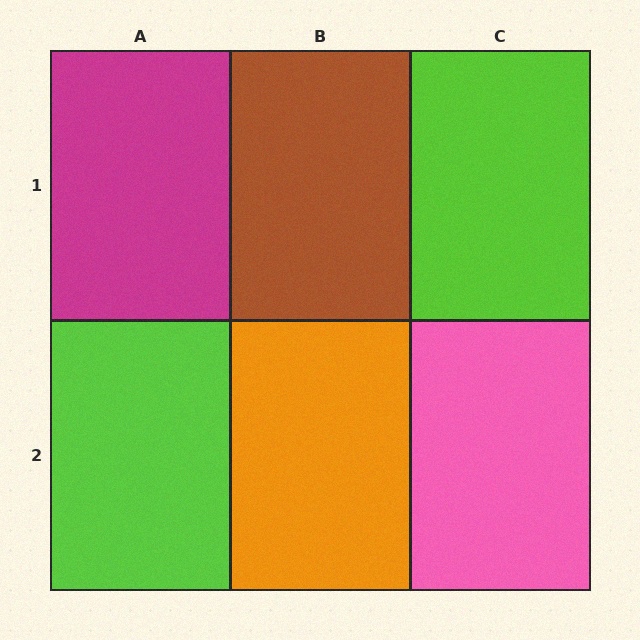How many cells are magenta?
1 cell is magenta.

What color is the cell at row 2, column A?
Lime.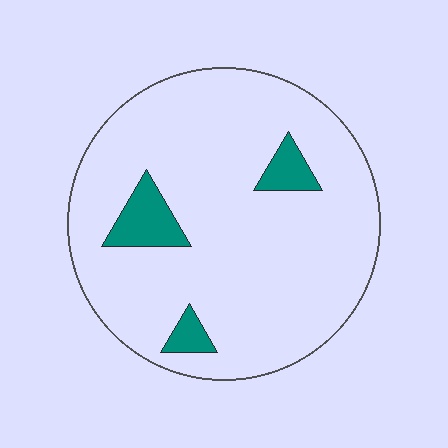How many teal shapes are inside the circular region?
3.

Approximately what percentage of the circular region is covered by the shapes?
Approximately 10%.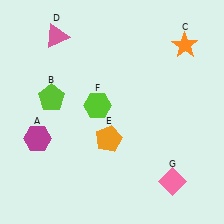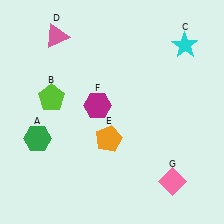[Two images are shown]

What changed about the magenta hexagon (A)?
In Image 1, A is magenta. In Image 2, it changed to green.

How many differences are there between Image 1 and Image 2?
There are 3 differences between the two images.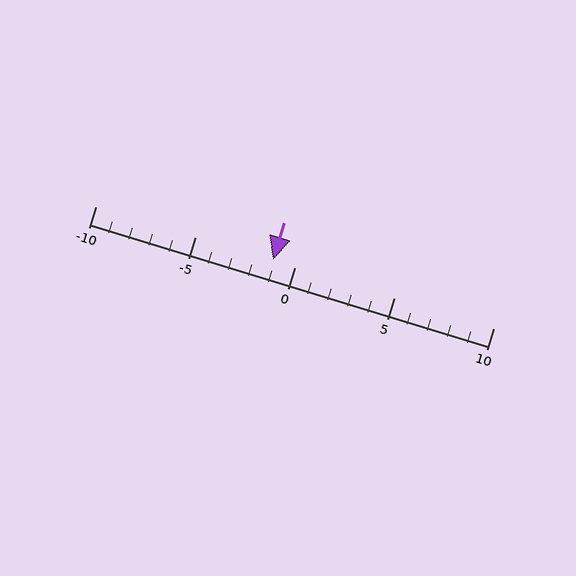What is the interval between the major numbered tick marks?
The major tick marks are spaced 5 units apart.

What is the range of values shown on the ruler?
The ruler shows values from -10 to 10.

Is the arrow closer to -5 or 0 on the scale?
The arrow is closer to 0.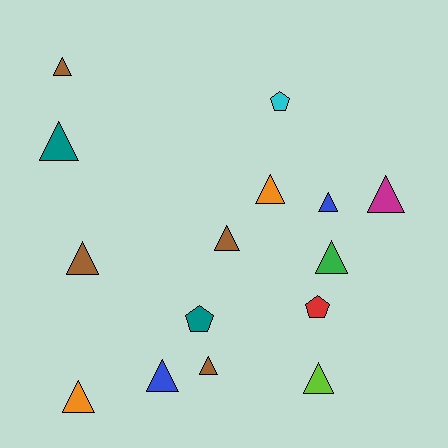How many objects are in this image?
There are 15 objects.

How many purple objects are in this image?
There are no purple objects.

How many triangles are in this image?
There are 12 triangles.